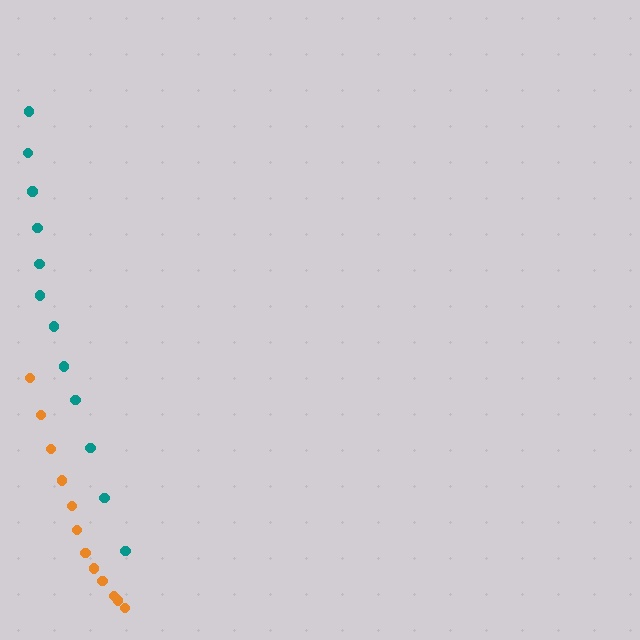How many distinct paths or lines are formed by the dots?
There are 2 distinct paths.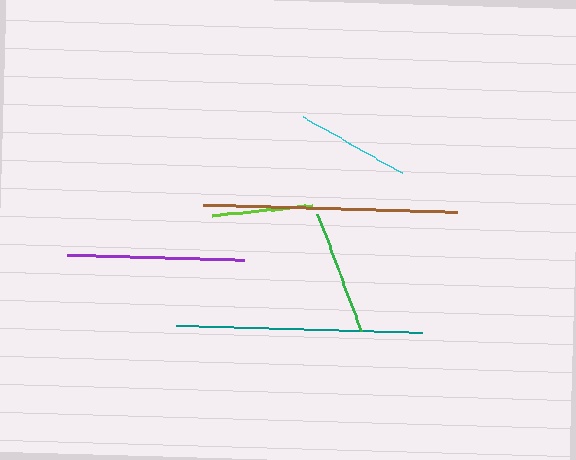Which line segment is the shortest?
The lime line is the shortest at approximately 99 pixels.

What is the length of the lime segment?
The lime segment is approximately 99 pixels long.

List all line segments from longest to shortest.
From longest to shortest: brown, teal, purple, green, cyan, lime.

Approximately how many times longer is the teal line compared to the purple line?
The teal line is approximately 1.4 times the length of the purple line.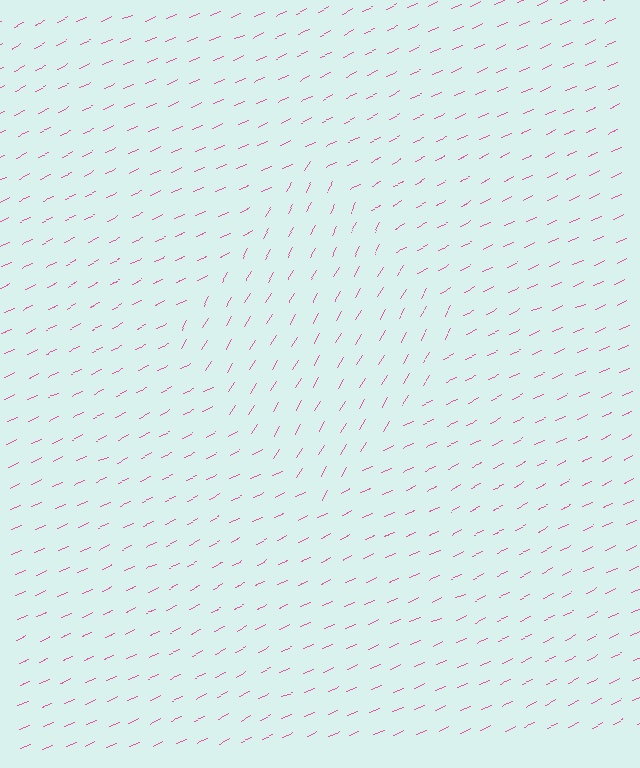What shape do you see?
I see a diamond.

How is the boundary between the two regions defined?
The boundary is defined purely by a change in line orientation (approximately 36 degrees difference). All lines are the same color and thickness.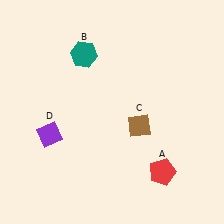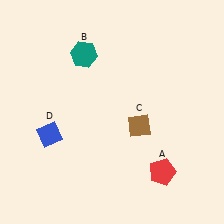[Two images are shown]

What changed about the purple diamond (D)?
In Image 1, D is purple. In Image 2, it changed to blue.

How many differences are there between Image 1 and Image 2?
There is 1 difference between the two images.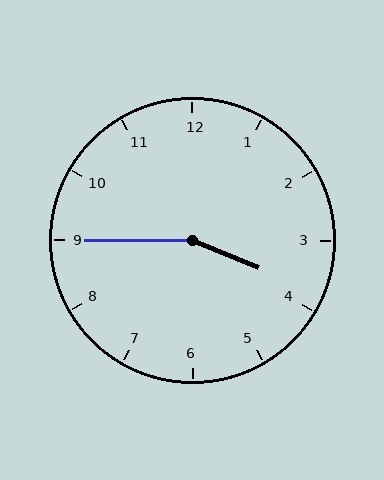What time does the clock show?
3:45.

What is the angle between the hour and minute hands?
Approximately 158 degrees.